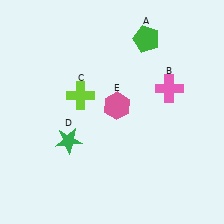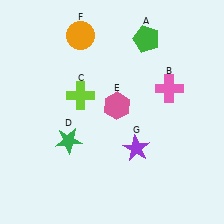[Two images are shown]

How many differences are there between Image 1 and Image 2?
There are 2 differences between the two images.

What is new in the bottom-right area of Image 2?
A purple star (G) was added in the bottom-right area of Image 2.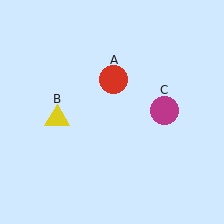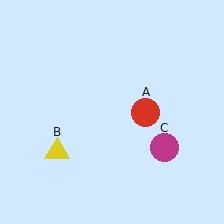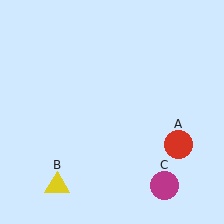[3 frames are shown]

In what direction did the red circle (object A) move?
The red circle (object A) moved down and to the right.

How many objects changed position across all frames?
3 objects changed position: red circle (object A), yellow triangle (object B), magenta circle (object C).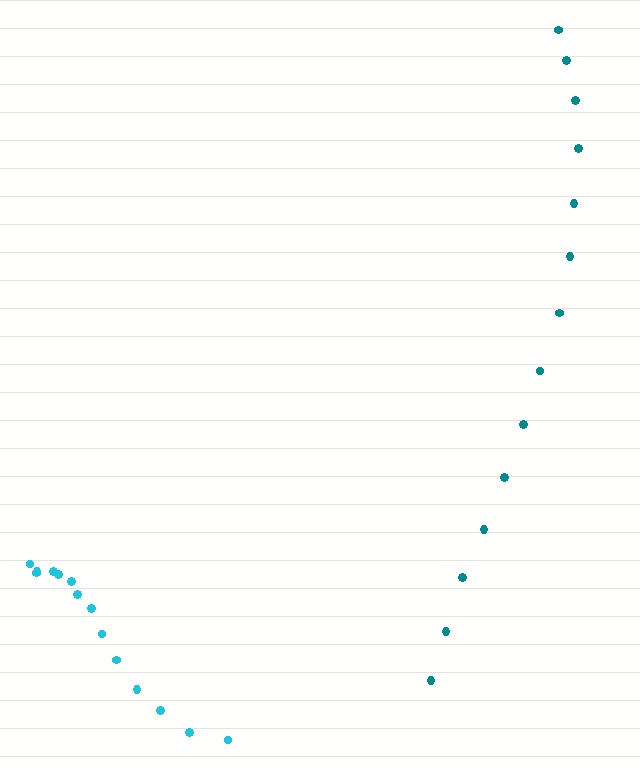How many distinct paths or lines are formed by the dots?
There are 2 distinct paths.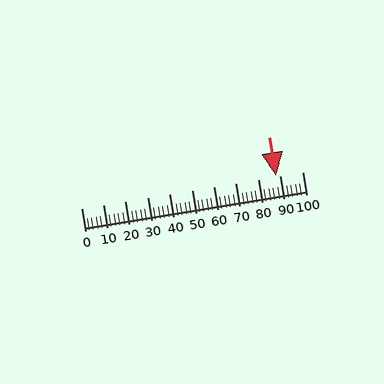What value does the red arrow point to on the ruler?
The red arrow points to approximately 88.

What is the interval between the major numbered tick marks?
The major tick marks are spaced 10 units apart.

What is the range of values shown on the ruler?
The ruler shows values from 0 to 100.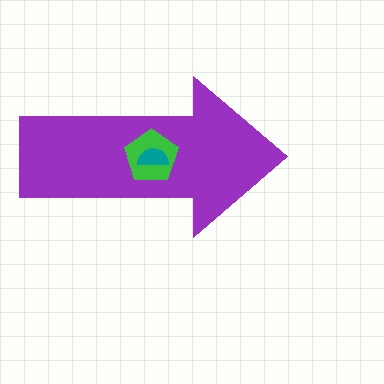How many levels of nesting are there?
3.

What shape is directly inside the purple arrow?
The green pentagon.